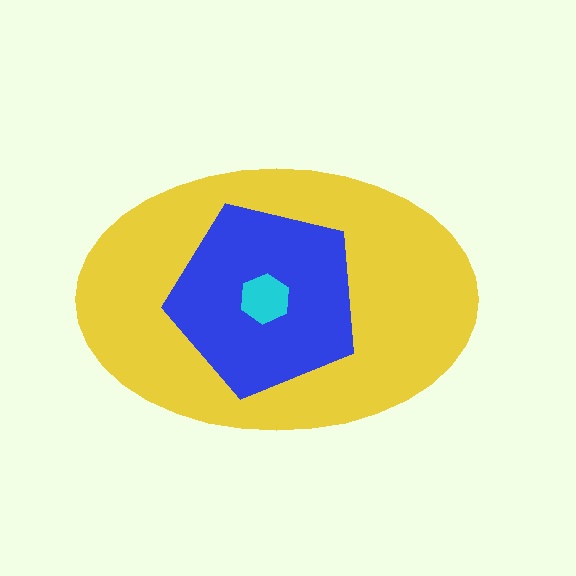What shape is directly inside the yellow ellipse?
The blue pentagon.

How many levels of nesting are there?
3.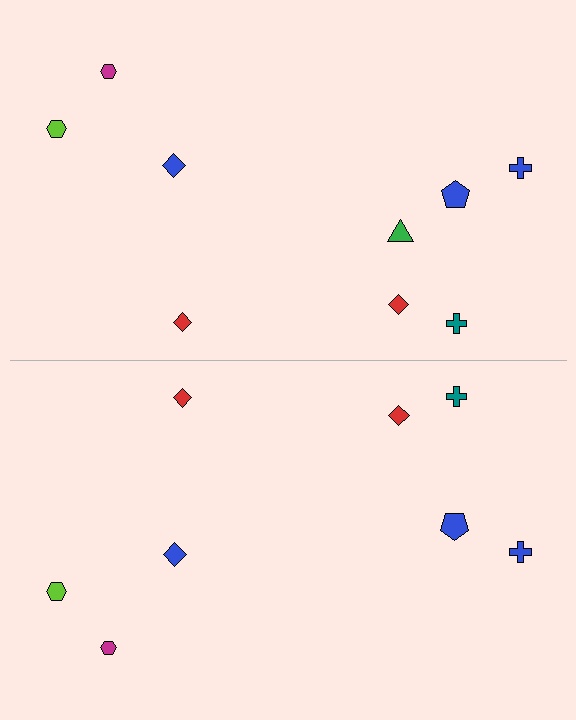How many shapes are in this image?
There are 17 shapes in this image.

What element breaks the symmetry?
A green triangle is missing from the bottom side.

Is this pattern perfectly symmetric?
No, the pattern is not perfectly symmetric. A green triangle is missing from the bottom side.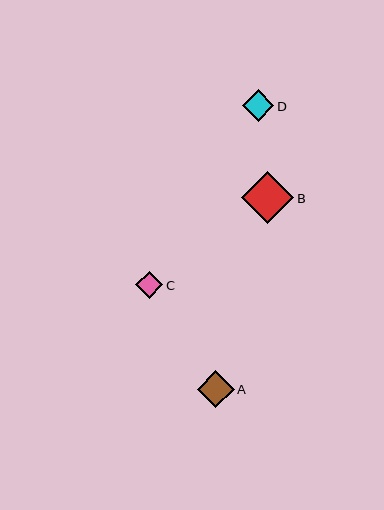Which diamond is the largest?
Diamond B is the largest with a size of approximately 52 pixels.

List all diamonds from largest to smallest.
From largest to smallest: B, A, D, C.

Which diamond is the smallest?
Diamond C is the smallest with a size of approximately 27 pixels.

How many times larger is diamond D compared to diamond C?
Diamond D is approximately 1.1 times the size of diamond C.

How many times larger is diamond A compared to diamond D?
Diamond A is approximately 1.2 times the size of diamond D.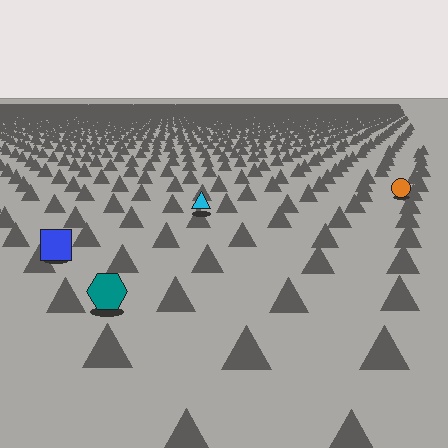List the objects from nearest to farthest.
From nearest to farthest: the teal hexagon, the blue square, the cyan triangle, the orange circle.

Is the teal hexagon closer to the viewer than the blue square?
Yes. The teal hexagon is closer — you can tell from the texture gradient: the ground texture is coarser near it.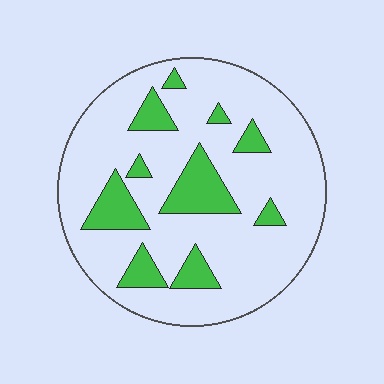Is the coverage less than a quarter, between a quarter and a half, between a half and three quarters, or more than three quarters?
Less than a quarter.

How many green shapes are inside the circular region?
10.